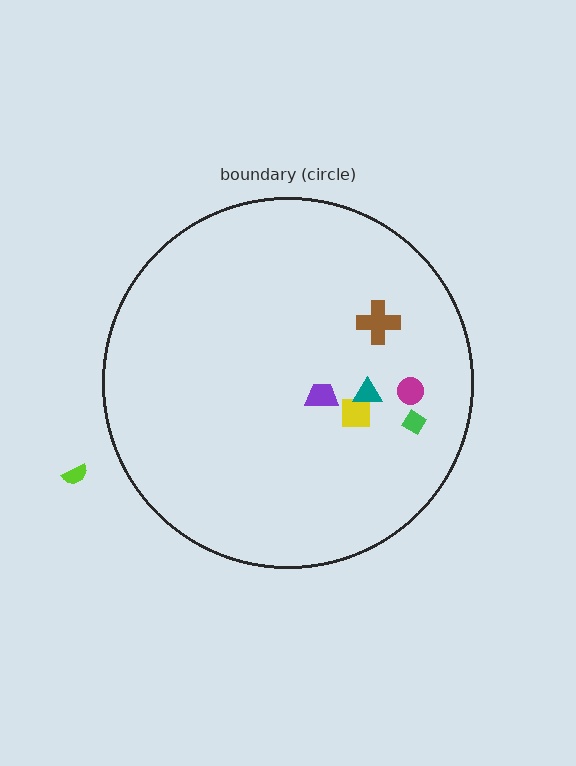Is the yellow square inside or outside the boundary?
Inside.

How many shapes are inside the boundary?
6 inside, 1 outside.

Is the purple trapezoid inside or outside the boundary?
Inside.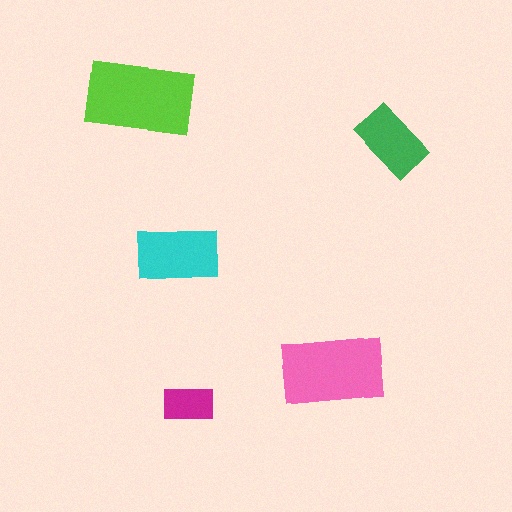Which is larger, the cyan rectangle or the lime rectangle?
The lime one.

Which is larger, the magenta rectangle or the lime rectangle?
The lime one.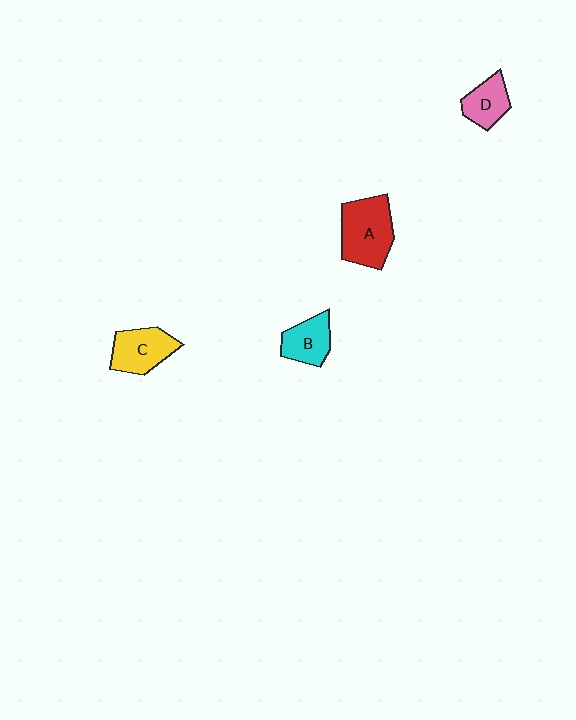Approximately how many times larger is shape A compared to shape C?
Approximately 1.3 times.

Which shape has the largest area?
Shape A (red).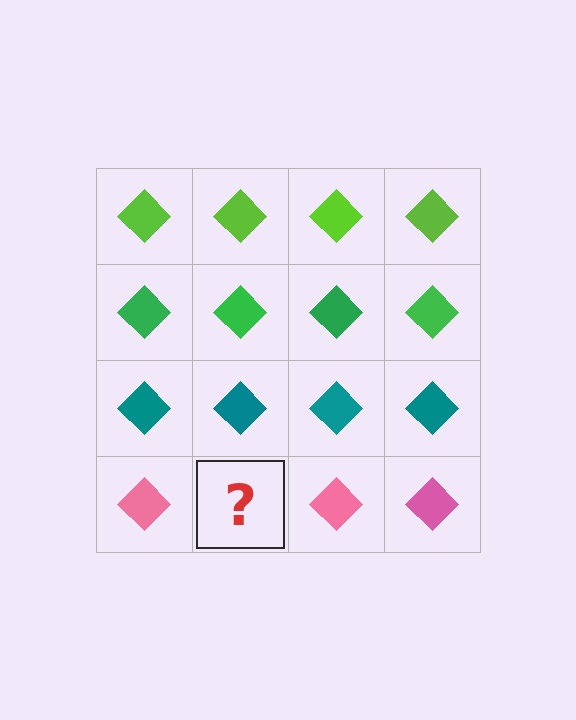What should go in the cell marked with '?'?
The missing cell should contain a pink diamond.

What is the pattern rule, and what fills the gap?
The rule is that each row has a consistent color. The gap should be filled with a pink diamond.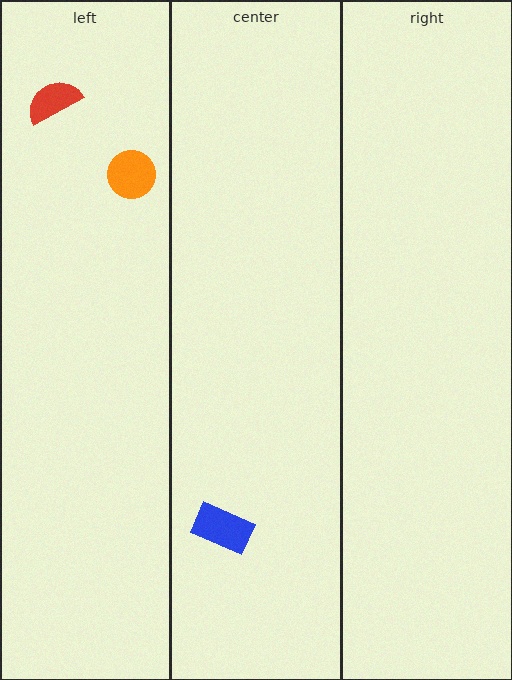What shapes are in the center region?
The blue rectangle.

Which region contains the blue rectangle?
The center region.